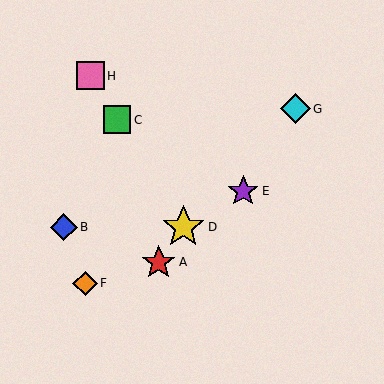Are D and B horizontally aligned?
Yes, both are at y≈227.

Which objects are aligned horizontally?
Objects B, D are aligned horizontally.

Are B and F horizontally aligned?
No, B is at y≈227 and F is at y≈283.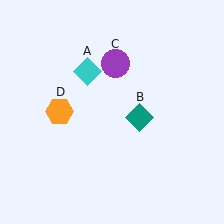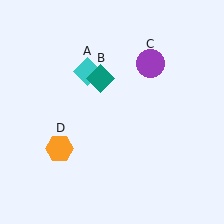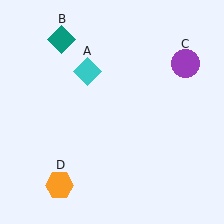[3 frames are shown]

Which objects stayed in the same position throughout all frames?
Cyan diamond (object A) remained stationary.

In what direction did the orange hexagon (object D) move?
The orange hexagon (object D) moved down.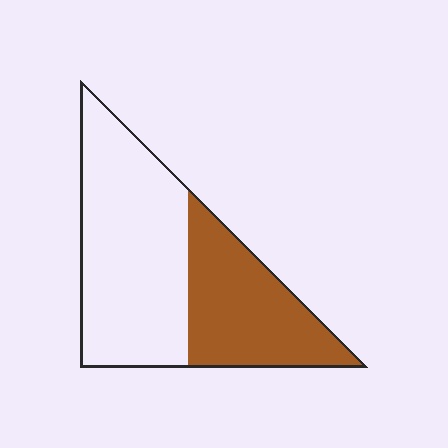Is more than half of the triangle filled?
No.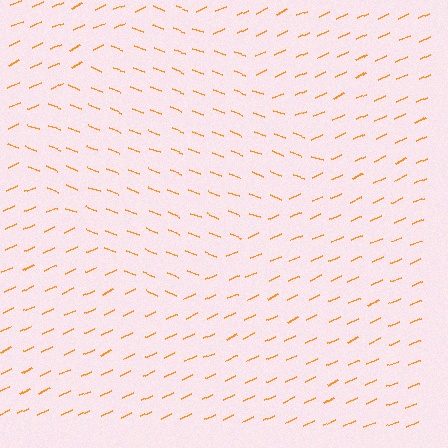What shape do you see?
I see a diamond.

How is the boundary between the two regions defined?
The boundary is defined purely by a change in line orientation (approximately 45 degrees difference). All lines are the same color and thickness.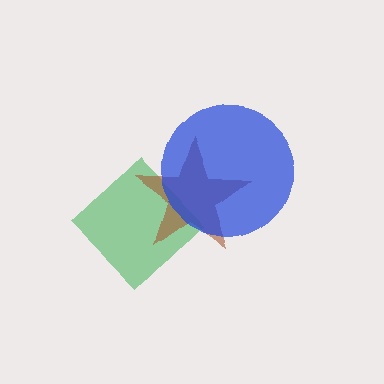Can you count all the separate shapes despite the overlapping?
Yes, there are 3 separate shapes.